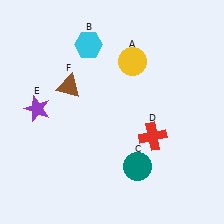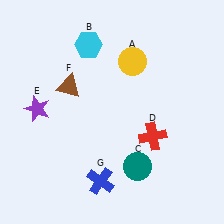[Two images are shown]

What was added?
A blue cross (G) was added in Image 2.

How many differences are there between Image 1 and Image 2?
There is 1 difference between the two images.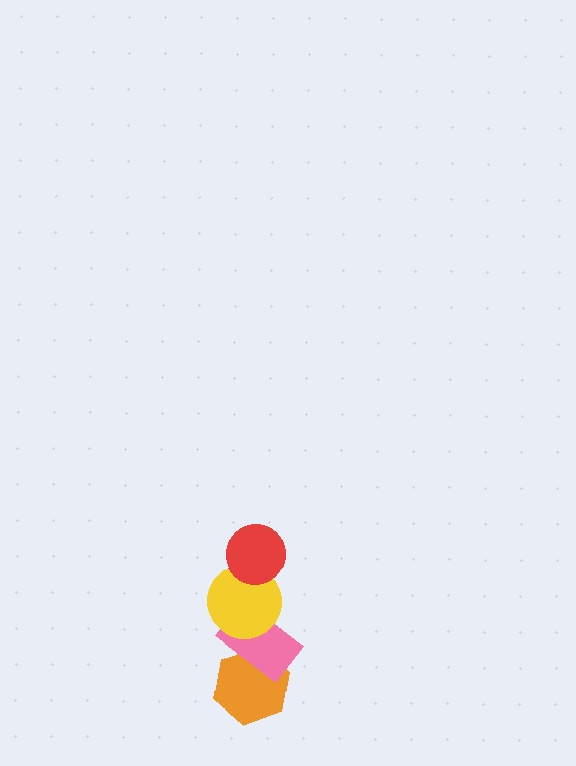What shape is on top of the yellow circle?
The red circle is on top of the yellow circle.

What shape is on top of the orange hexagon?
The pink rectangle is on top of the orange hexagon.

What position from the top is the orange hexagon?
The orange hexagon is 4th from the top.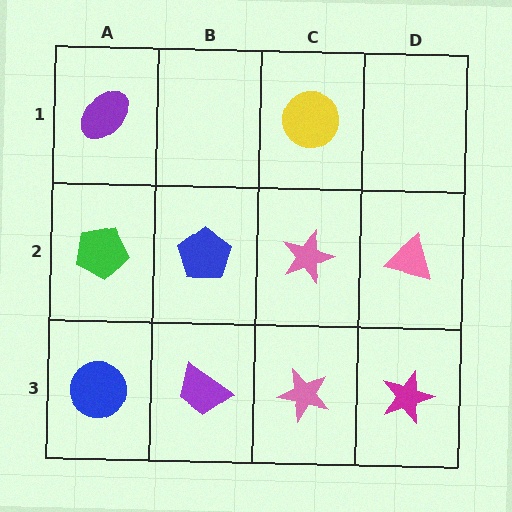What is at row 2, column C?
A pink star.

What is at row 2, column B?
A blue pentagon.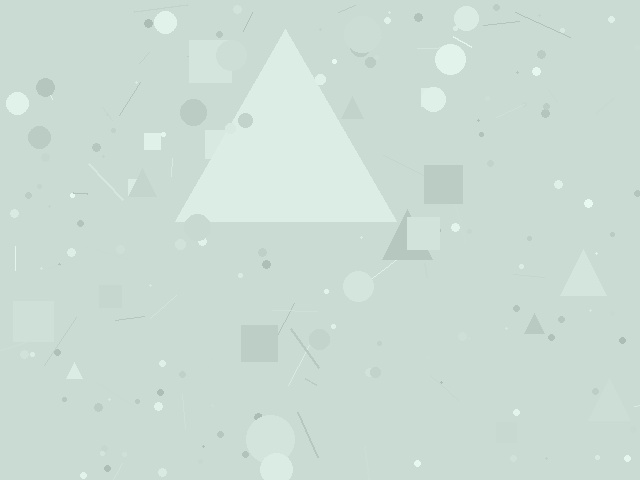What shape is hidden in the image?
A triangle is hidden in the image.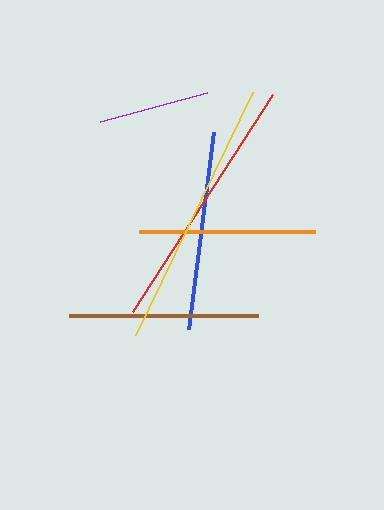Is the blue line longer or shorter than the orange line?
The blue line is longer than the orange line.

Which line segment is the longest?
The yellow line is the longest at approximately 270 pixels.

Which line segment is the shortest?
The purple line is the shortest at approximately 110 pixels.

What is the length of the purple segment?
The purple segment is approximately 110 pixels long.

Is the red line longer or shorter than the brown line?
The red line is longer than the brown line.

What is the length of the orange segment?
The orange segment is approximately 176 pixels long.